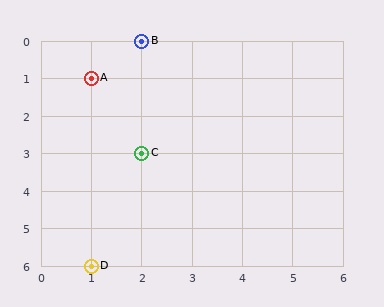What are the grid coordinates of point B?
Point B is at grid coordinates (2, 0).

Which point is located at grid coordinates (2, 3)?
Point C is at (2, 3).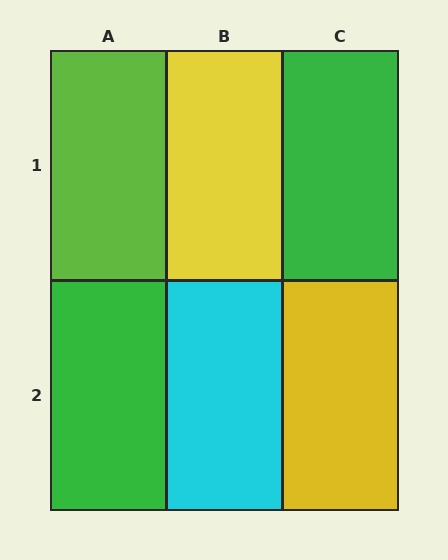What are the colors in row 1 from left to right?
Lime, yellow, green.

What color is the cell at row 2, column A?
Green.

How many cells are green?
2 cells are green.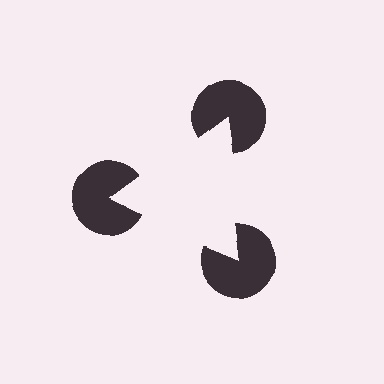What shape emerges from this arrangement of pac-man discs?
An illusory triangle — its edges are inferred from the aligned wedge cuts in the pac-man discs, not physically drawn.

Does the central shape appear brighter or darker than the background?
It typically appears slightly brighter than the background, even though no actual brightness change is drawn.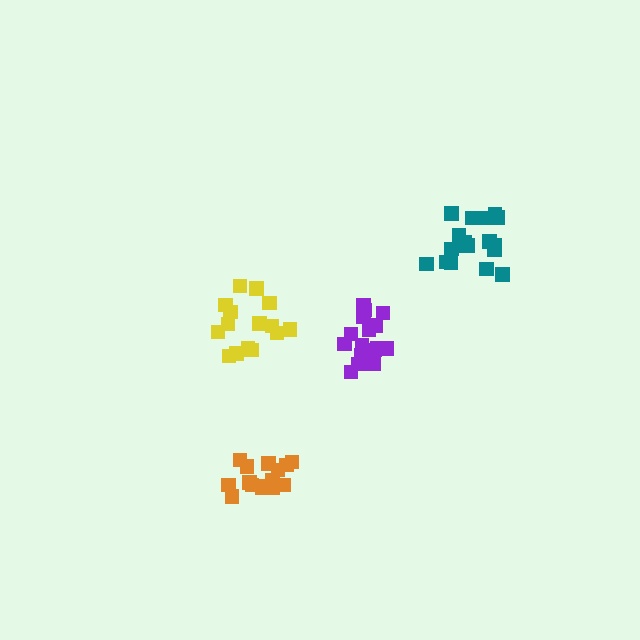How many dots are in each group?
Group 1: 18 dots, Group 2: 15 dots, Group 3: 15 dots, Group 4: 16 dots (64 total).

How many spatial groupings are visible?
There are 4 spatial groupings.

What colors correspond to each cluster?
The clusters are colored: teal, orange, yellow, purple.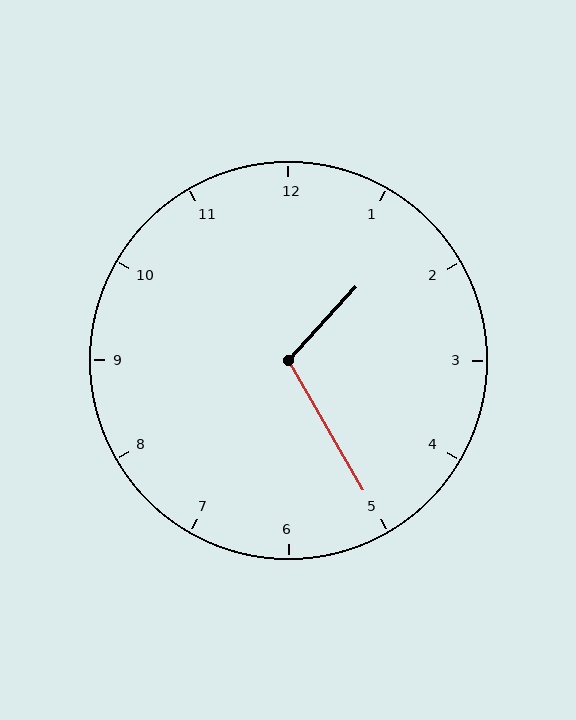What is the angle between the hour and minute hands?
Approximately 108 degrees.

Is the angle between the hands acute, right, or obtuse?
It is obtuse.